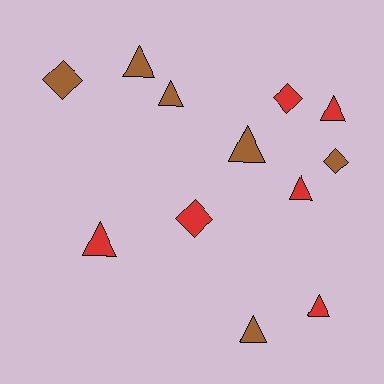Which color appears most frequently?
Red, with 6 objects.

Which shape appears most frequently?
Triangle, with 8 objects.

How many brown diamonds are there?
There are 2 brown diamonds.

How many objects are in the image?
There are 12 objects.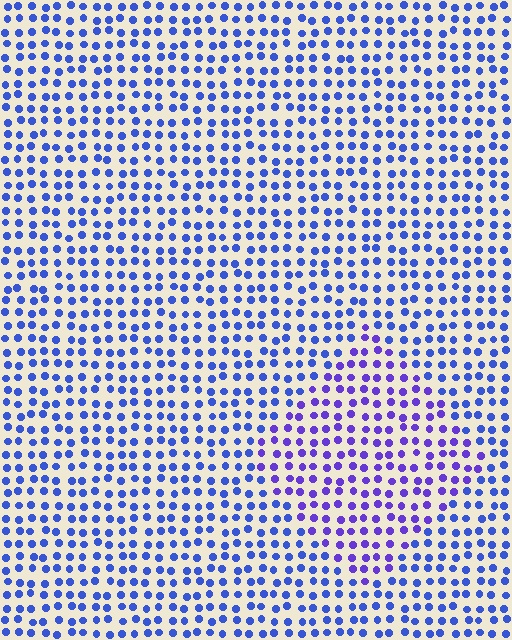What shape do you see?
I see a diamond.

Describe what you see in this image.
The image is filled with small blue elements in a uniform arrangement. A diamond-shaped region is visible where the elements are tinted to a slightly different hue, forming a subtle color boundary.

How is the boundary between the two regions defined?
The boundary is defined purely by a slight shift in hue (about 29 degrees). Spacing, size, and orientation are identical on both sides.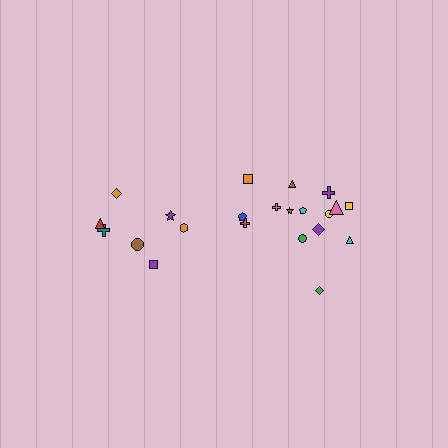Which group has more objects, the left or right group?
The right group.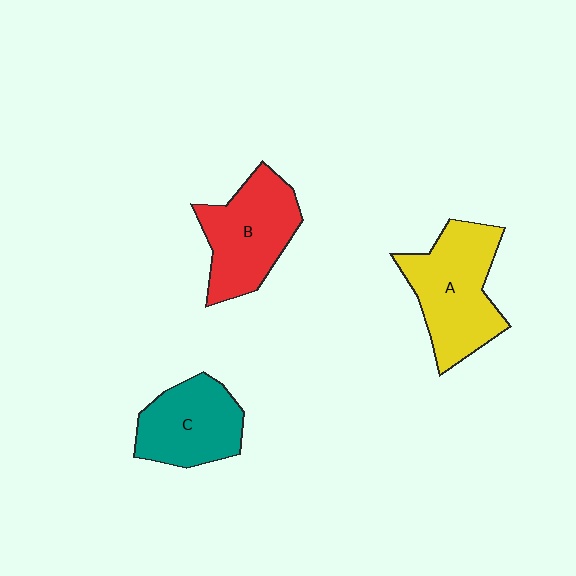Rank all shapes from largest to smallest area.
From largest to smallest: A (yellow), B (red), C (teal).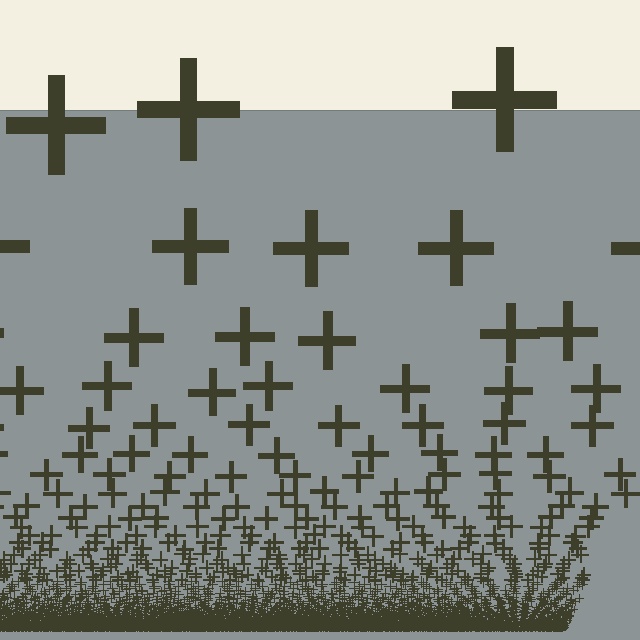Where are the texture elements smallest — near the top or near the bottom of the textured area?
Near the bottom.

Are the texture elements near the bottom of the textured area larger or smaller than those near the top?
Smaller. The gradient is inverted — elements near the bottom are smaller and denser.